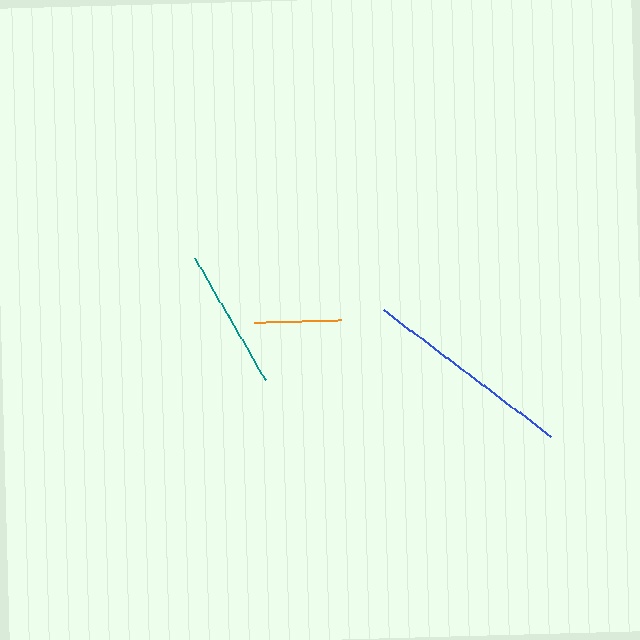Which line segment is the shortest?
The orange line is the shortest at approximately 87 pixels.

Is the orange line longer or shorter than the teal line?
The teal line is longer than the orange line.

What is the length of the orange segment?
The orange segment is approximately 87 pixels long.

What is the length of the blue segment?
The blue segment is approximately 211 pixels long.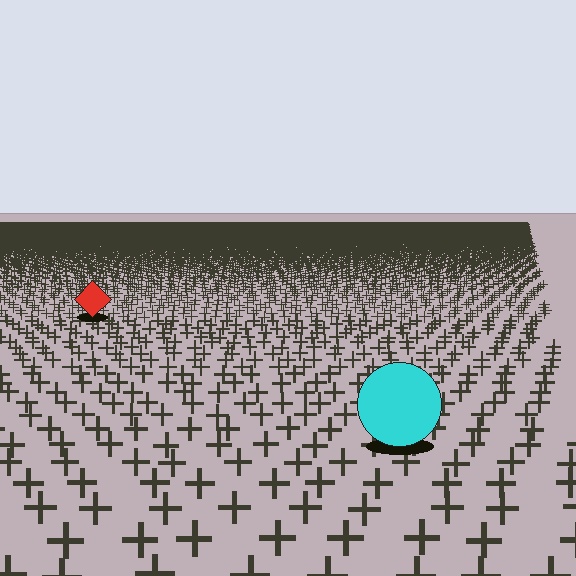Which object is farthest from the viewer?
The red diamond is farthest from the viewer. It appears smaller and the ground texture around it is denser.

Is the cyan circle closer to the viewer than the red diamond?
Yes. The cyan circle is closer — you can tell from the texture gradient: the ground texture is coarser near it.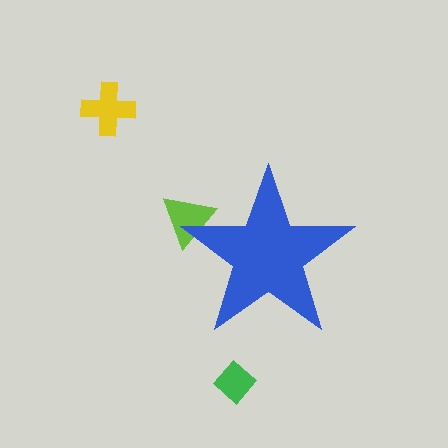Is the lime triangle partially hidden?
Yes, the lime triangle is partially hidden behind the blue star.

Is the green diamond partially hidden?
No, the green diamond is fully visible.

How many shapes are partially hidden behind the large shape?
1 shape is partially hidden.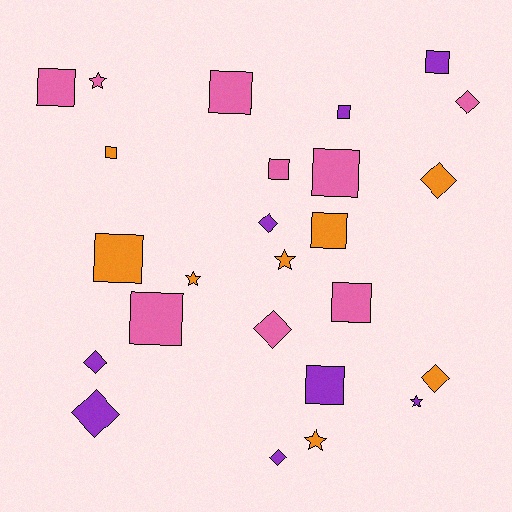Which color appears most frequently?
Pink, with 9 objects.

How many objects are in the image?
There are 25 objects.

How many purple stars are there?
There is 1 purple star.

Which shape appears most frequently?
Square, with 12 objects.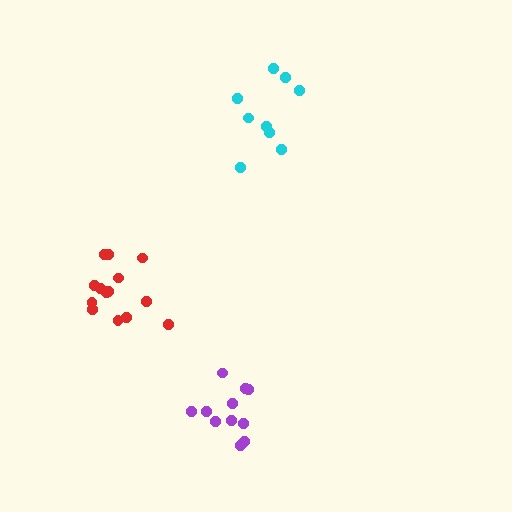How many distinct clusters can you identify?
There are 3 distinct clusters.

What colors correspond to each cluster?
The clusters are colored: purple, cyan, red.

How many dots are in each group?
Group 1: 11 dots, Group 2: 9 dots, Group 3: 14 dots (34 total).